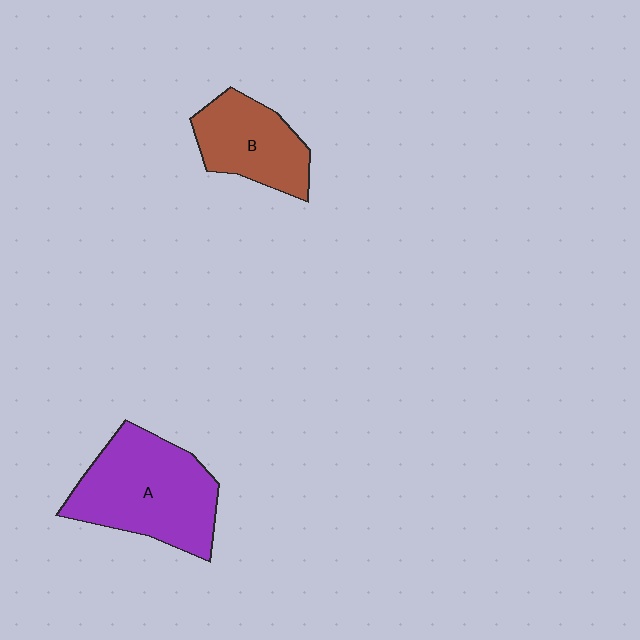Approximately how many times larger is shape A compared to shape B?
Approximately 1.6 times.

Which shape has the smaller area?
Shape B (brown).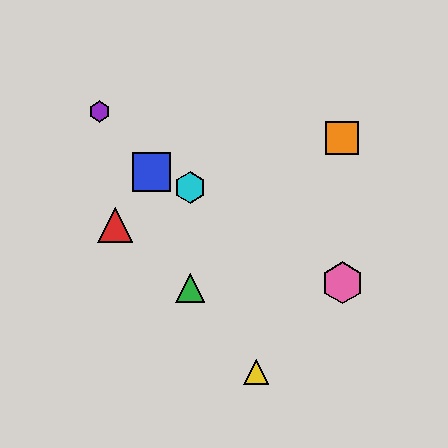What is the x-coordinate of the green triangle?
The green triangle is at x≈190.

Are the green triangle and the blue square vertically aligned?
No, the green triangle is at x≈190 and the blue square is at x≈151.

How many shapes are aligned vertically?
2 shapes (the green triangle, the cyan hexagon) are aligned vertically.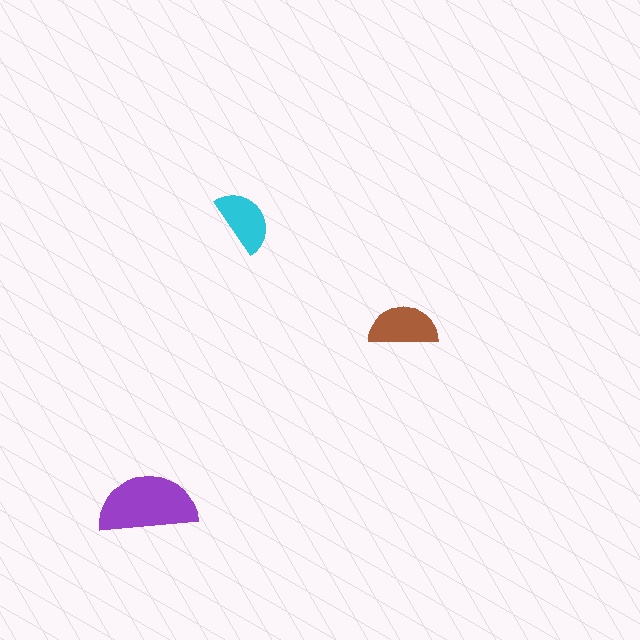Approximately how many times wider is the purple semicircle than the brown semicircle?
About 1.5 times wider.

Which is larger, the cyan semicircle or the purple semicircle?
The purple one.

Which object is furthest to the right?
The brown semicircle is rightmost.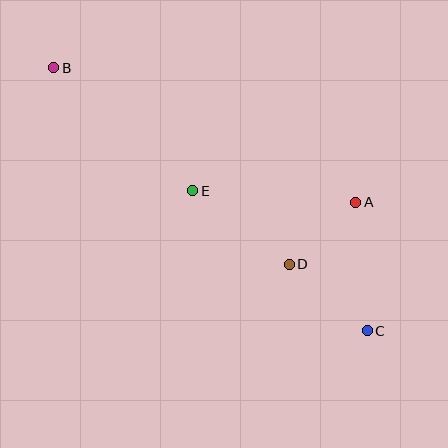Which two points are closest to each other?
Points A and D are closest to each other.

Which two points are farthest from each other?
Points B and C are farthest from each other.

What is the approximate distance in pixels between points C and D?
The distance between C and D is approximately 102 pixels.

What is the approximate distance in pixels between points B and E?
The distance between B and E is approximately 186 pixels.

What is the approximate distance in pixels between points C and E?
The distance between C and E is approximately 224 pixels.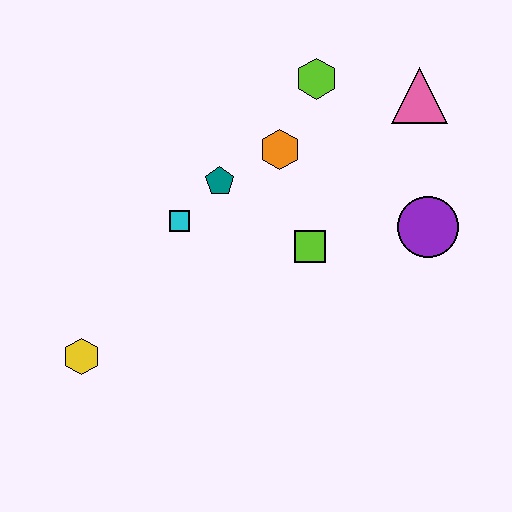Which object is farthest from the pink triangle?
The yellow hexagon is farthest from the pink triangle.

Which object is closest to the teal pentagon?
The cyan square is closest to the teal pentagon.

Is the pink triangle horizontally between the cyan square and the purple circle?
Yes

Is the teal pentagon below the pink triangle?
Yes